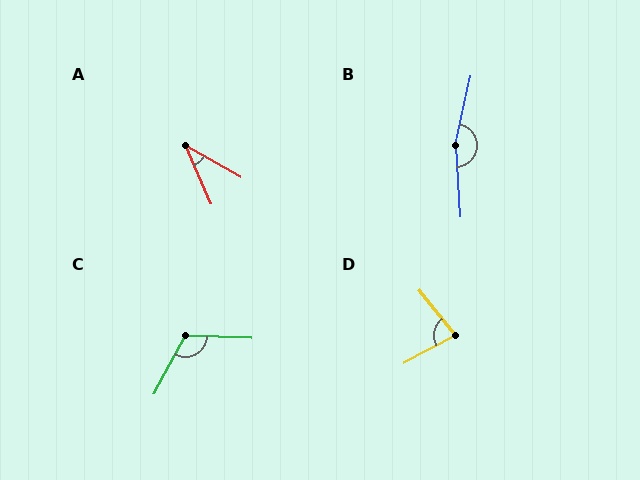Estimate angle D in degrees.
Approximately 79 degrees.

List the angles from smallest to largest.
A (36°), D (79°), C (117°), B (164°).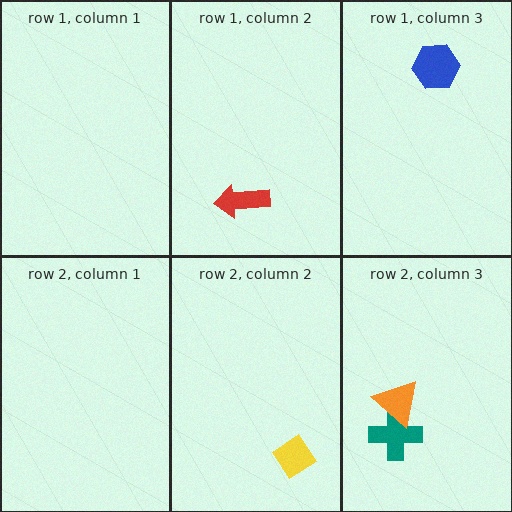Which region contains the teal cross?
The row 2, column 3 region.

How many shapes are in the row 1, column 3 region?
1.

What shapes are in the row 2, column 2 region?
The yellow diamond.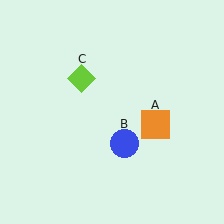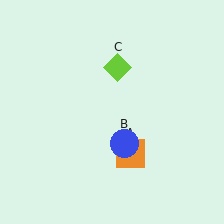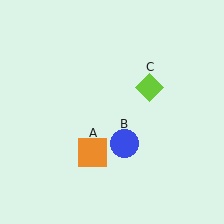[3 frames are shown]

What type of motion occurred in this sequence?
The orange square (object A), lime diamond (object C) rotated clockwise around the center of the scene.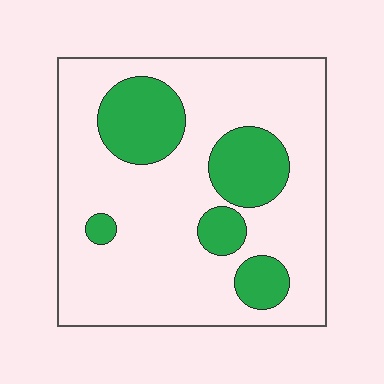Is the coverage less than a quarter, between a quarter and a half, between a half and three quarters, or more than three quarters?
Less than a quarter.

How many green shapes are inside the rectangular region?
5.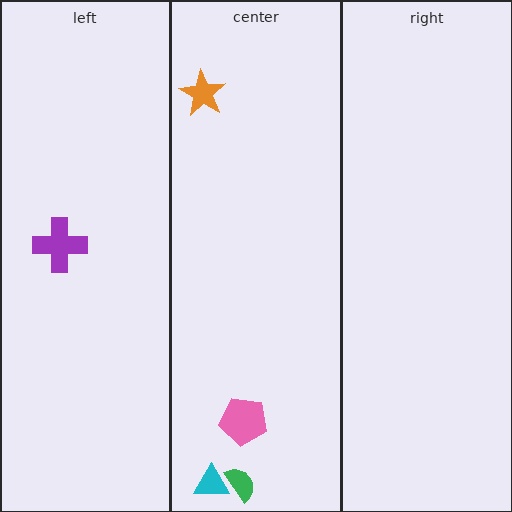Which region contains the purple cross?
The left region.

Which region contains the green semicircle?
The center region.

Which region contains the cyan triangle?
The center region.